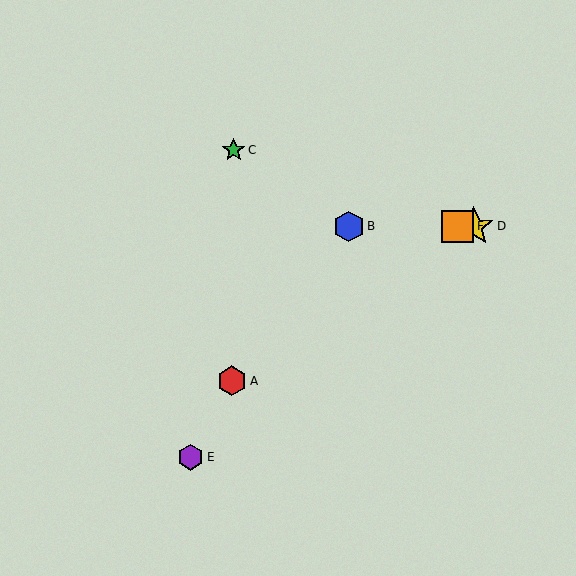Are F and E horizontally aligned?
No, F is at y≈226 and E is at y≈457.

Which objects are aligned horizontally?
Objects B, D, F are aligned horizontally.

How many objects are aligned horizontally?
3 objects (B, D, F) are aligned horizontally.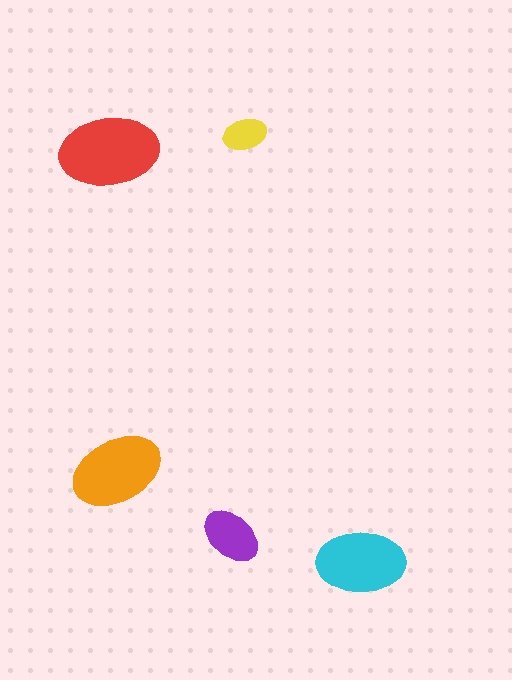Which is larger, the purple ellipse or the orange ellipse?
The orange one.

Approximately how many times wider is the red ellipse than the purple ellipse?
About 1.5 times wider.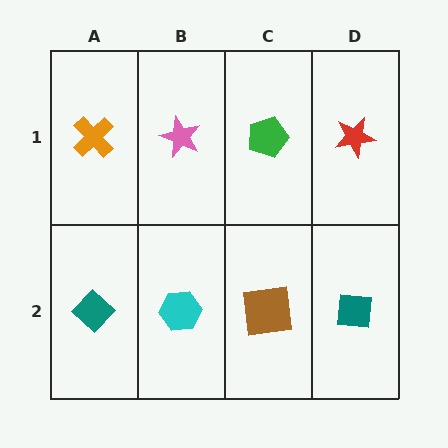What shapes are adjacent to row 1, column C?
A brown square (row 2, column C), a pink star (row 1, column B), a red star (row 1, column D).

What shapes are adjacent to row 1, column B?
A cyan hexagon (row 2, column B), an orange cross (row 1, column A), a green pentagon (row 1, column C).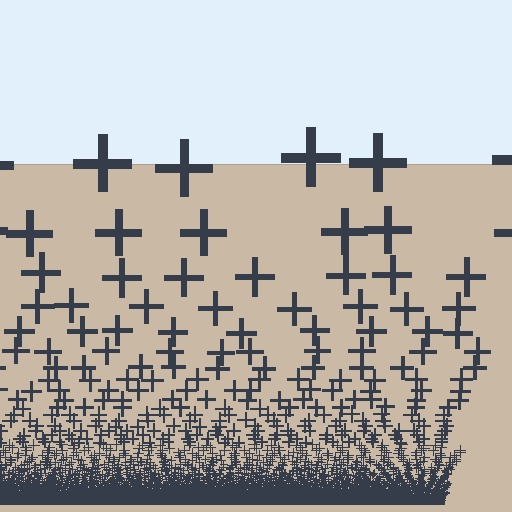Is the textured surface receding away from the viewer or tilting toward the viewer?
The surface appears to tilt toward the viewer. Texture elements get larger and sparser toward the top.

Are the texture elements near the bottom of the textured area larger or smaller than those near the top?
Smaller. The gradient is inverted — elements near the bottom are smaller and denser.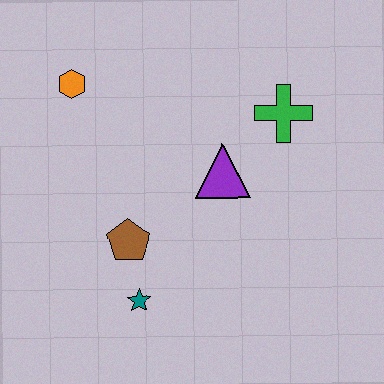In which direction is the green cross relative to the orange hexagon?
The green cross is to the right of the orange hexagon.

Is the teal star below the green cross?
Yes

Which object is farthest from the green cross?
The teal star is farthest from the green cross.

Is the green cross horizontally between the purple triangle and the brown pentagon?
No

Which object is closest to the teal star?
The brown pentagon is closest to the teal star.